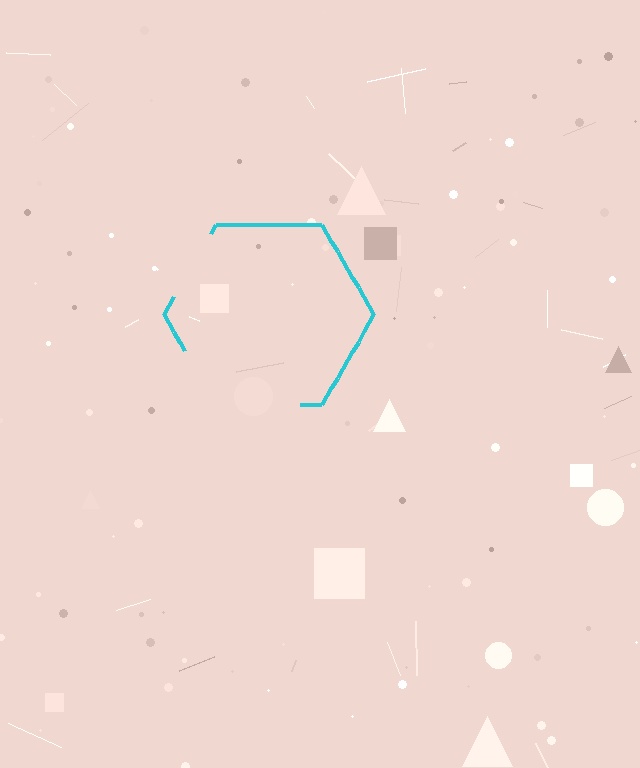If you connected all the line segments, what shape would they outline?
They would outline a hexagon.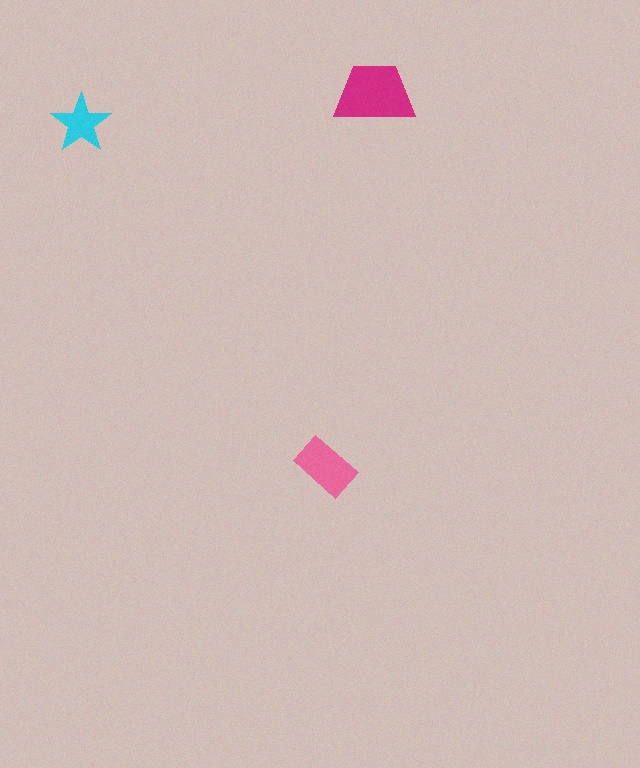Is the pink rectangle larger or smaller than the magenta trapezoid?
Smaller.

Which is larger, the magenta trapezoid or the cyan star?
The magenta trapezoid.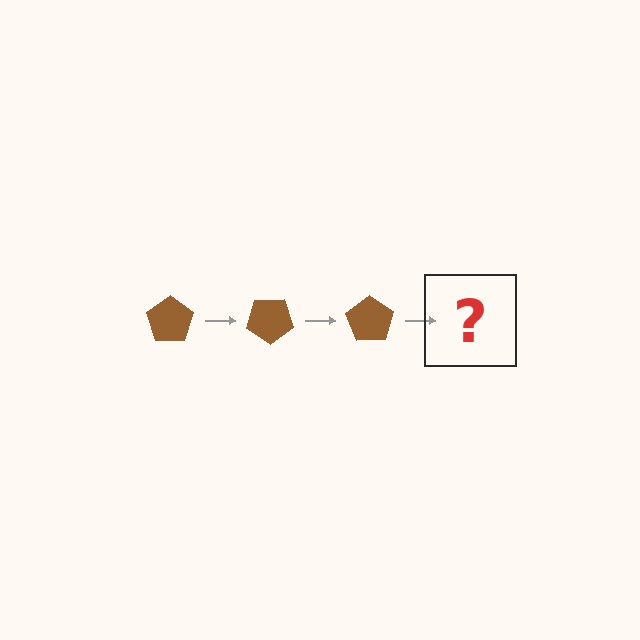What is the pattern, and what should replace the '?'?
The pattern is that the pentagon rotates 35 degrees each step. The '?' should be a brown pentagon rotated 105 degrees.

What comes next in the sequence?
The next element should be a brown pentagon rotated 105 degrees.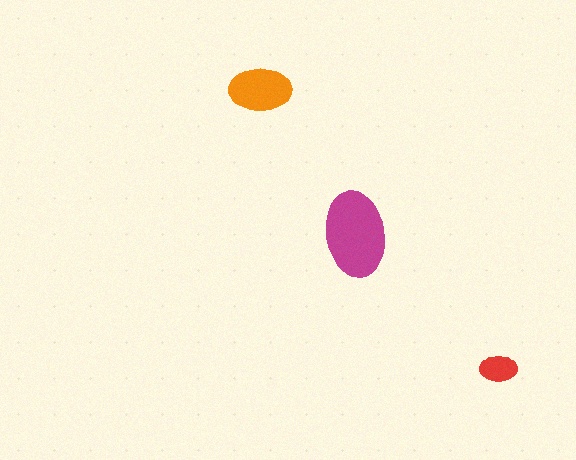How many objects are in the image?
There are 3 objects in the image.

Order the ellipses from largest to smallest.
the magenta one, the orange one, the red one.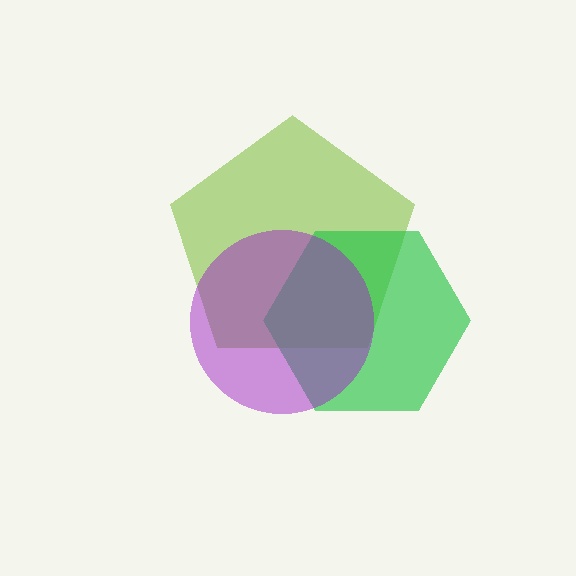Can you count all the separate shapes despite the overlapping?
Yes, there are 3 separate shapes.